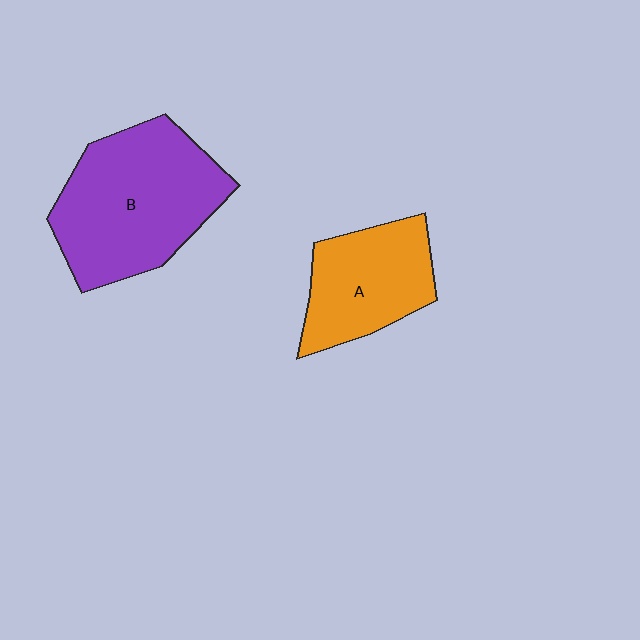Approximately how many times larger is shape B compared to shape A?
Approximately 1.6 times.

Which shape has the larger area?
Shape B (purple).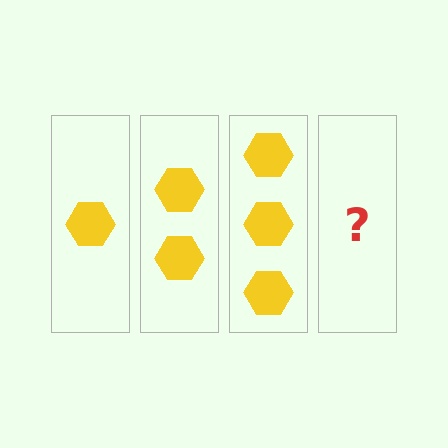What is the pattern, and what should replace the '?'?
The pattern is that each step adds one more hexagon. The '?' should be 4 hexagons.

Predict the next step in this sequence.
The next step is 4 hexagons.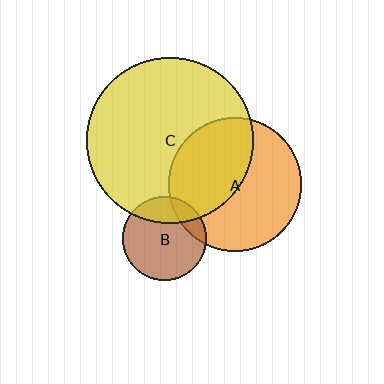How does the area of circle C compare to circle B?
Approximately 4.0 times.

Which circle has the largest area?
Circle C (yellow).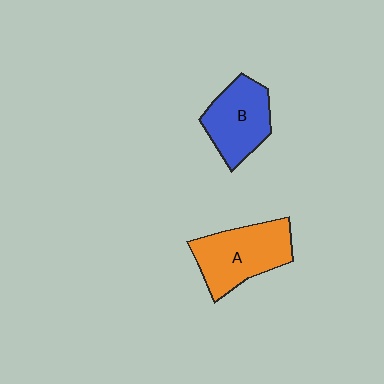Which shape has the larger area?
Shape A (orange).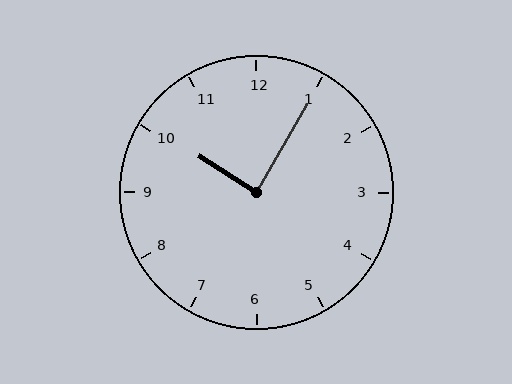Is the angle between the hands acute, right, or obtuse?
It is right.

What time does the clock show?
10:05.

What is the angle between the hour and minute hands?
Approximately 88 degrees.